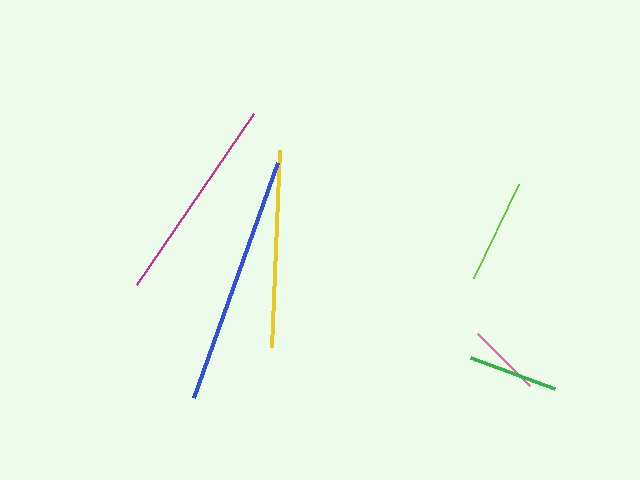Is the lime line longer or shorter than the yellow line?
The yellow line is longer than the lime line.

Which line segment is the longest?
The blue line is the longest at approximately 249 pixels.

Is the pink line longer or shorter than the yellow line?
The yellow line is longer than the pink line.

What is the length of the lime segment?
The lime segment is approximately 104 pixels long.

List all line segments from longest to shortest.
From longest to shortest: blue, magenta, yellow, lime, green, pink.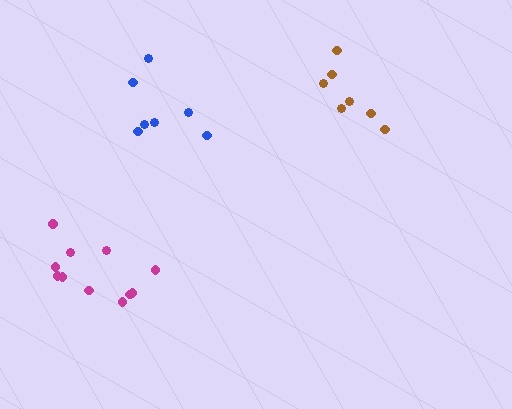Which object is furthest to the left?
The magenta cluster is leftmost.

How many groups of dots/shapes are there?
There are 3 groups.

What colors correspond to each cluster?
The clusters are colored: magenta, blue, brown.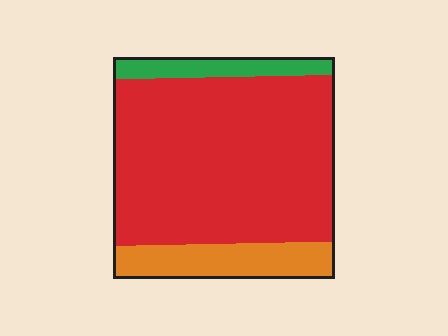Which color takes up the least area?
Green, at roughly 10%.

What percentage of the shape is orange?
Orange takes up about one sixth (1/6) of the shape.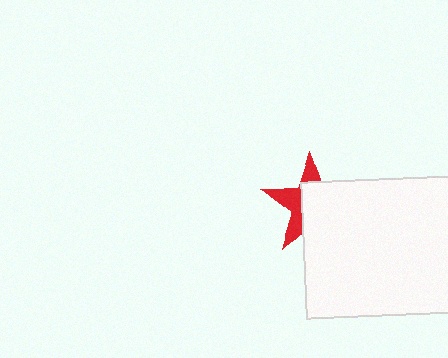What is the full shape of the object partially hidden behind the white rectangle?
The partially hidden object is a red star.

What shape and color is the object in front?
The object in front is a white rectangle.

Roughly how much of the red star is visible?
A small part of it is visible (roughly 39%).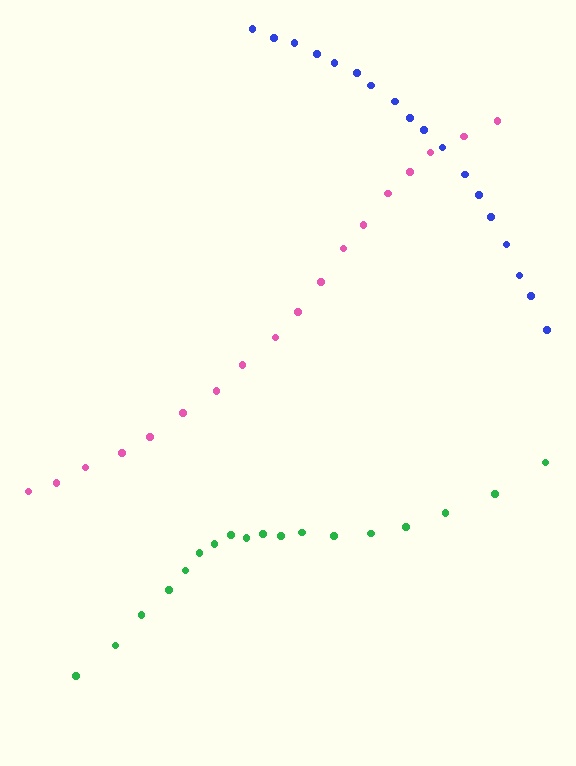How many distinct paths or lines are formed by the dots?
There are 3 distinct paths.